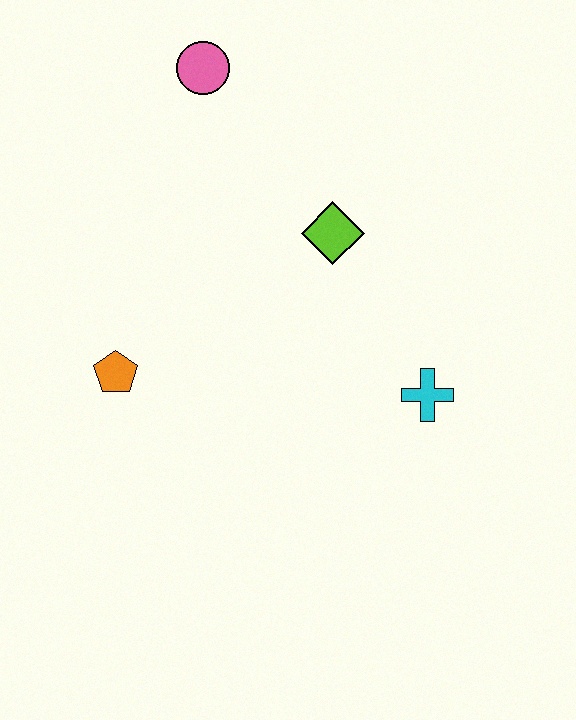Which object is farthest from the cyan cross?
The pink circle is farthest from the cyan cross.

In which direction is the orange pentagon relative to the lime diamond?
The orange pentagon is to the left of the lime diamond.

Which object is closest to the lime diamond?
The cyan cross is closest to the lime diamond.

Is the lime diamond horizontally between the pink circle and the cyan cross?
Yes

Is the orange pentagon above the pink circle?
No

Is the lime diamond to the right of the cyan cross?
No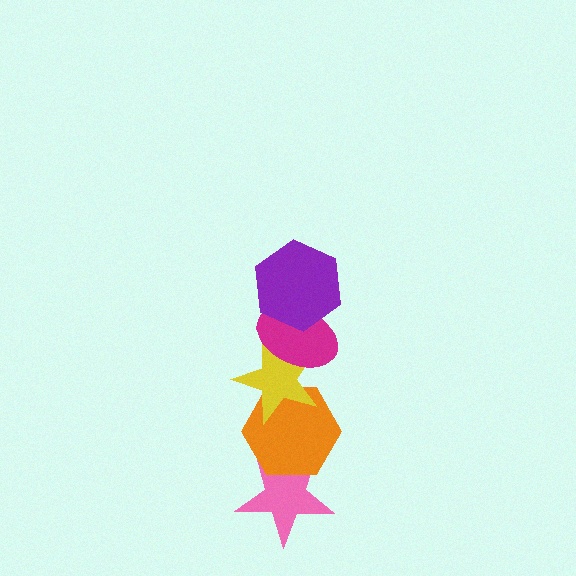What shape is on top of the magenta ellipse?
The purple hexagon is on top of the magenta ellipse.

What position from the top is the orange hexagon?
The orange hexagon is 4th from the top.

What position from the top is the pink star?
The pink star is 5th from the top.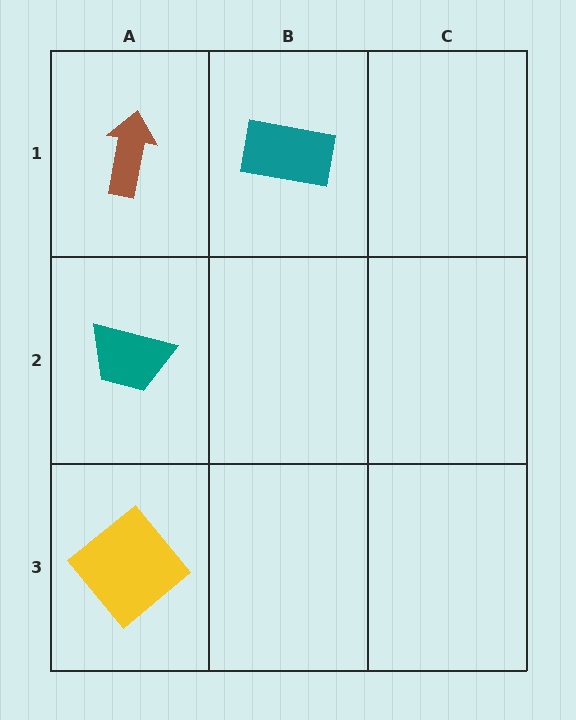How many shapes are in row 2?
1 shape.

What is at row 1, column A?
A brown arrow.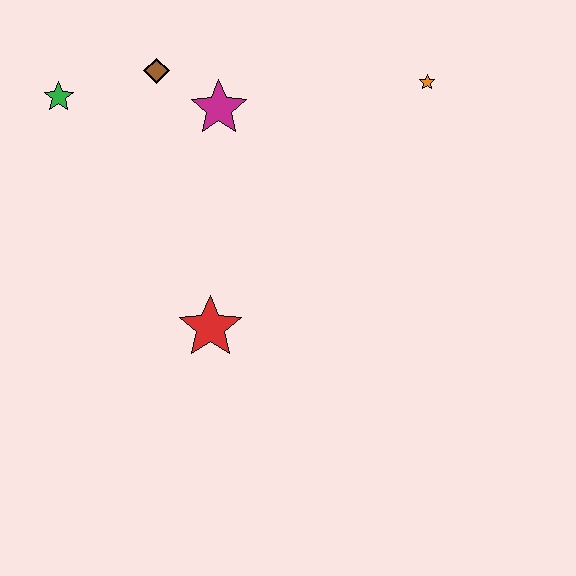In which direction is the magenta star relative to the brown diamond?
The magenta star is to the right of the brown diamond.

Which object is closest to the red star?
The magenta star is closest to the red star.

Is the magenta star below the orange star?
Yes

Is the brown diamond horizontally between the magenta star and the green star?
Yes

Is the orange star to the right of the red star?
Yes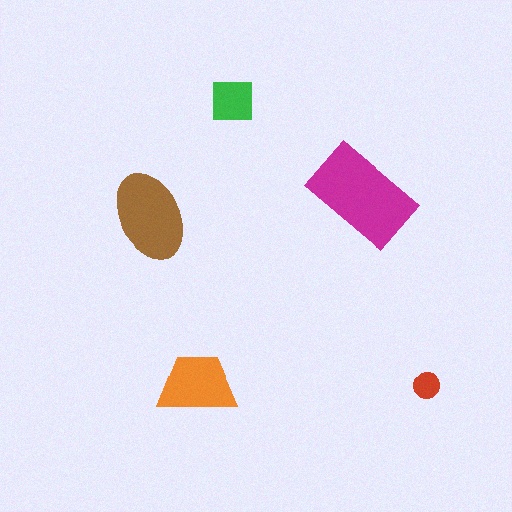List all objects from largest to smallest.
The magenta rectangle, the brown ellipse, the orange trapezoid, the green square, the red circle.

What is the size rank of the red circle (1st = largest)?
5th.